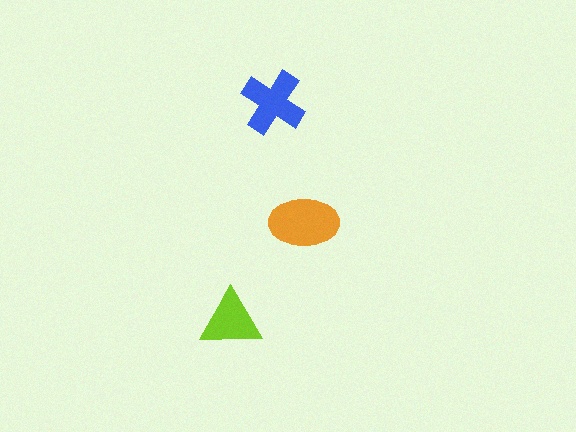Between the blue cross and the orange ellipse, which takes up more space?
The orange ellipse.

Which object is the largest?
The orange ellipse.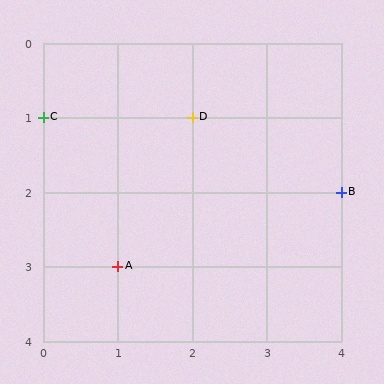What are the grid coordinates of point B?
Point B is at grid coordinates (4, 2).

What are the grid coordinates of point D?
Point D is at grid coordinates (2, 1).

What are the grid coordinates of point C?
Point C is at grid coordinates (0, 1).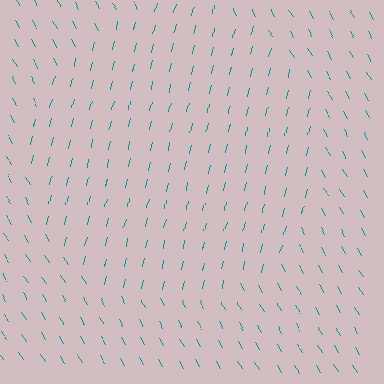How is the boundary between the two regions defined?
The boundary is defined purely by a change in line orientation (approximately 45 degrees difference). All lines are the same color and thickness.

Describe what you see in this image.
The image is filled with small teal line segments. A circle region in the image has lines oriented differently from the surrounding lines, creating a visible texture boundary.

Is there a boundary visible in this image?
Yes, there is a texture boundary formed by a change in line orientation.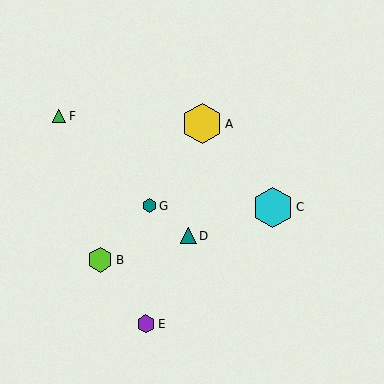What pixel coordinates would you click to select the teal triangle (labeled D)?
Click at (188, 236) to select the teal triangle D.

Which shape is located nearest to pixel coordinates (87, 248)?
The lime hexagon (labeled B) at (100, 260) is nearest to that location.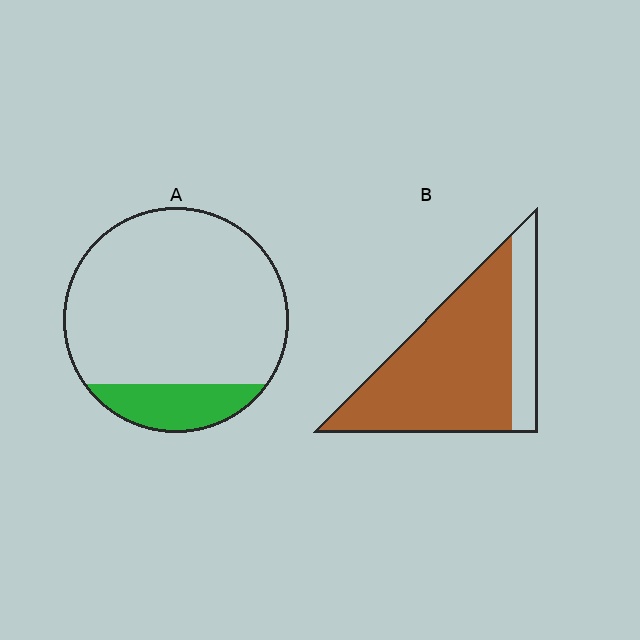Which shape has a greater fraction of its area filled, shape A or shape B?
Shape B.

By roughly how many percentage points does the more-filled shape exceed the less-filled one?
By roughly 60 percentage points (B over A).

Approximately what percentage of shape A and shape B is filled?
A is approximately 15% and B is approximately 80%.